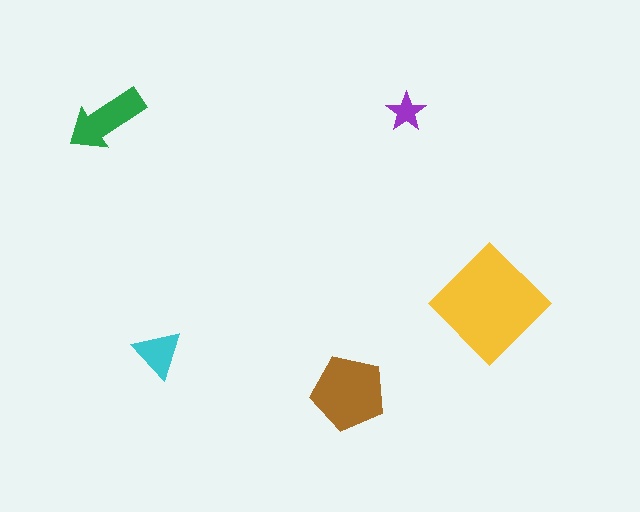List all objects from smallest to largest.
The purple star, the cyan triangle, the green arrow, the brown pentagon, the yellow diamond.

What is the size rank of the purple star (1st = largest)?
5th.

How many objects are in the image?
There are 5 objects in the image.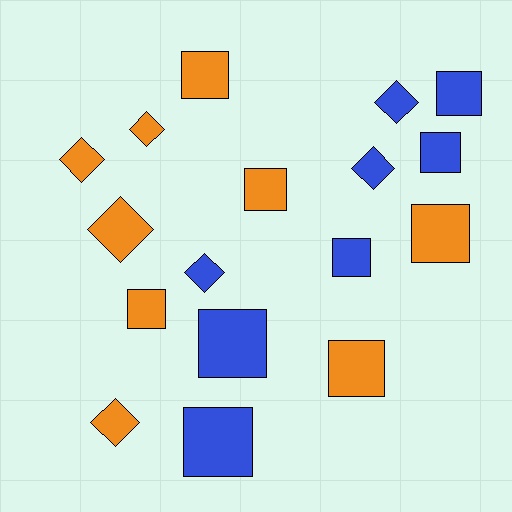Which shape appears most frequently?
Square, with 10 objects.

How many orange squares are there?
There are 5 orange squares.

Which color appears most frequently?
Orange, with 9 objects.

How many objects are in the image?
There are 17 objects.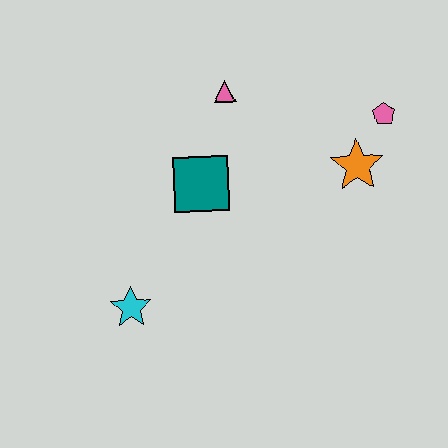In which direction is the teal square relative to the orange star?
The teal square is to the left of the orange star.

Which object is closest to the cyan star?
The teal square is closest to the cyan star.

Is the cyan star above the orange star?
No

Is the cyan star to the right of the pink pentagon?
No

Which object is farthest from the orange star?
The cyan star is farthest from the orange star.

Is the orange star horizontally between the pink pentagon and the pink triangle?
Yes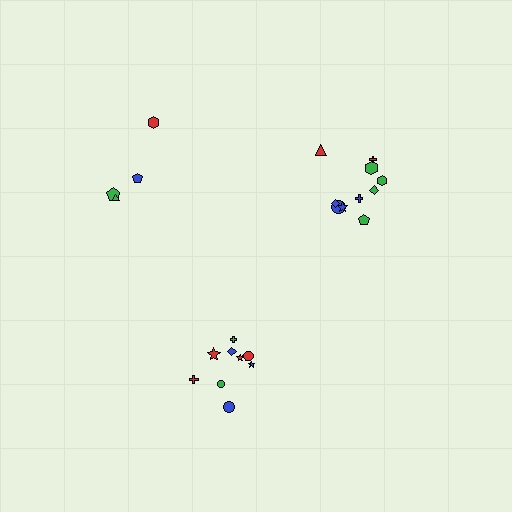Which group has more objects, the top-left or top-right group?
The top-right group.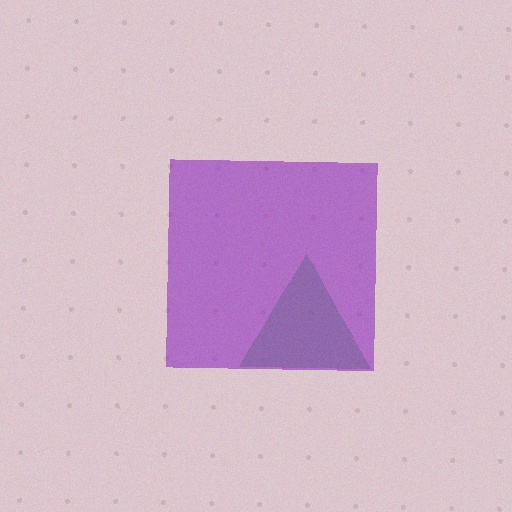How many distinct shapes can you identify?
There are 2 distinct shapes: a green triangle, a purple square.